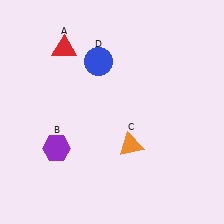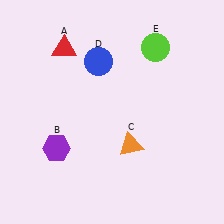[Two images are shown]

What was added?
A lime circle (E) was added in Image 2.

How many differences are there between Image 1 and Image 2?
There is 1 difference between the two images.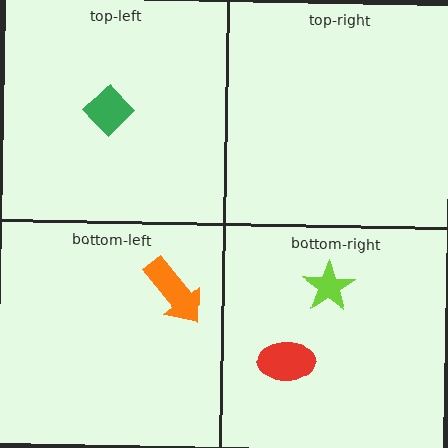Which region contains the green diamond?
The top-left region.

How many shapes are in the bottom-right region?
2.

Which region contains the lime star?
The bottom-right region.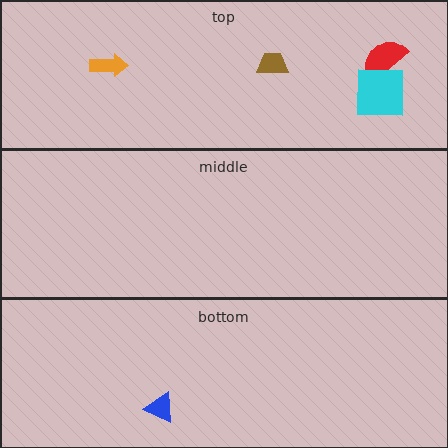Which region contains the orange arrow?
The top region.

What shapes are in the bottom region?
The blue triangle.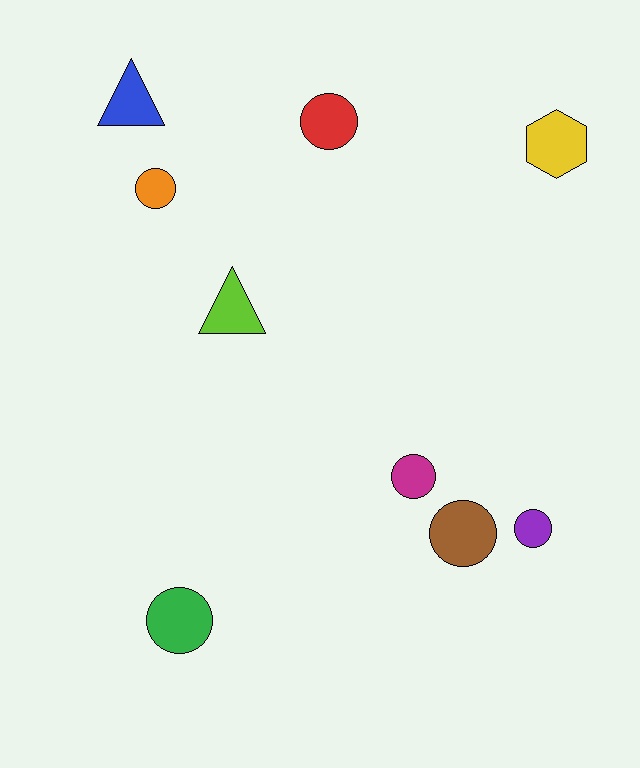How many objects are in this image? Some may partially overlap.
There are 9 objects.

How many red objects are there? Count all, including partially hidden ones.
There is 1 red object.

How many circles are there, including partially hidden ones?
There are 6 circles.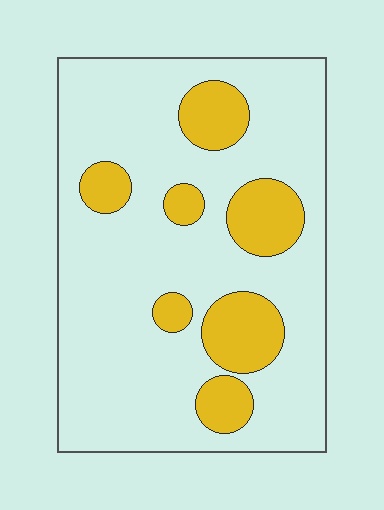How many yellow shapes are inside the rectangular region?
7.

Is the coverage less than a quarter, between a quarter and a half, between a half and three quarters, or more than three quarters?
Less than a quarter.